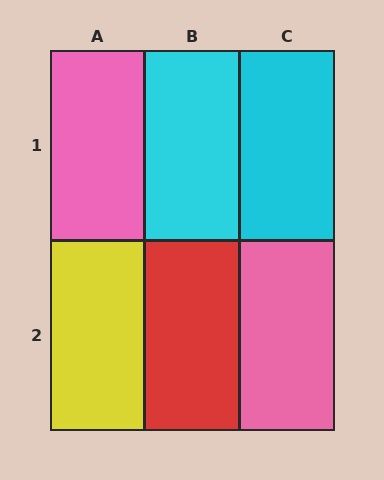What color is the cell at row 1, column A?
Pink.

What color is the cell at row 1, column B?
Cyan.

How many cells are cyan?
2 cells are cyan.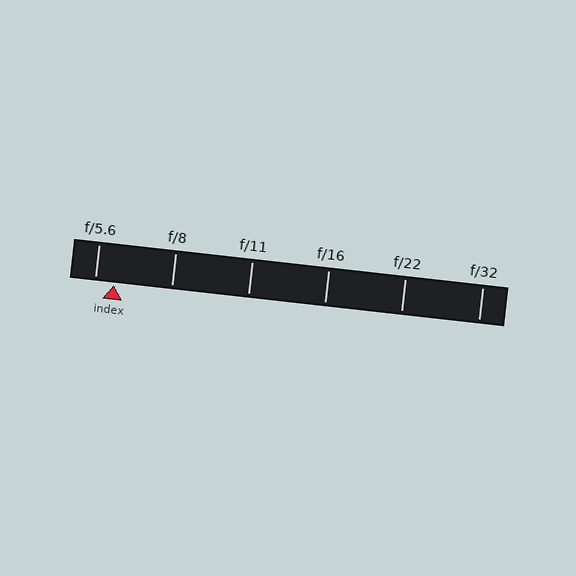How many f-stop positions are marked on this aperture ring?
There are 6 f-stop positions marked.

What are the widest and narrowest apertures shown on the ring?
The widest aperture shown is f/5.6 and the narrowest is f/32.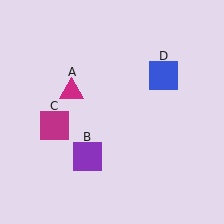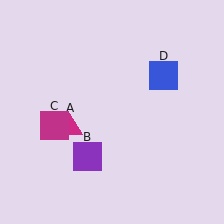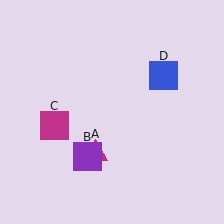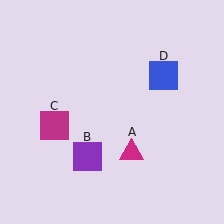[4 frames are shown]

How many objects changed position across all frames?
1 object changed position: magenta triangle (object A).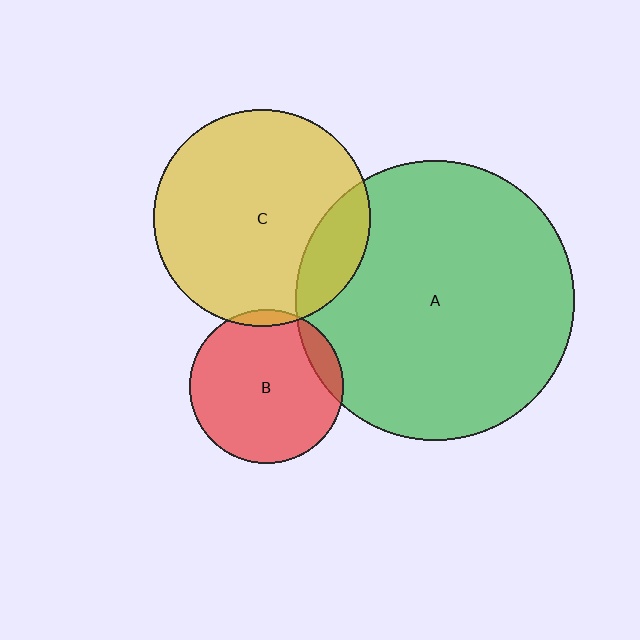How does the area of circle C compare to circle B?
Approximately 2.0 times.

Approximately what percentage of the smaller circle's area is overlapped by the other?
Approximately 10%.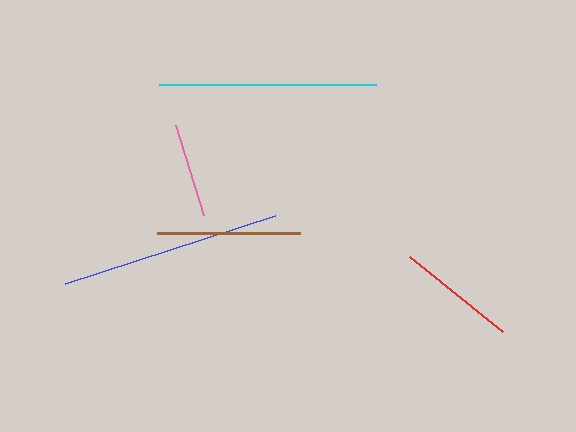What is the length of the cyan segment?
The cyan segment is approximately 217 pixels long.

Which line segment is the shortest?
The pink line is the shortest at approximately 94 pixels.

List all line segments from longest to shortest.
From longest to shortest: blue, cyan, brown, red, pink.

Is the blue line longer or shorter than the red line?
The blue line is longer than the red line.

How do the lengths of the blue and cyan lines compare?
The blue and cyan lines are approximately the same length.